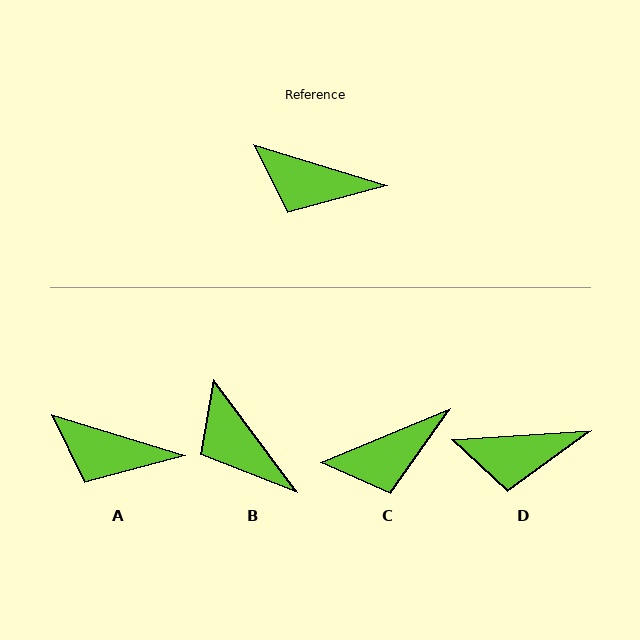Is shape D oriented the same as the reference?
No, it is off by about 21 degrees.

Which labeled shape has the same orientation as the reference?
A.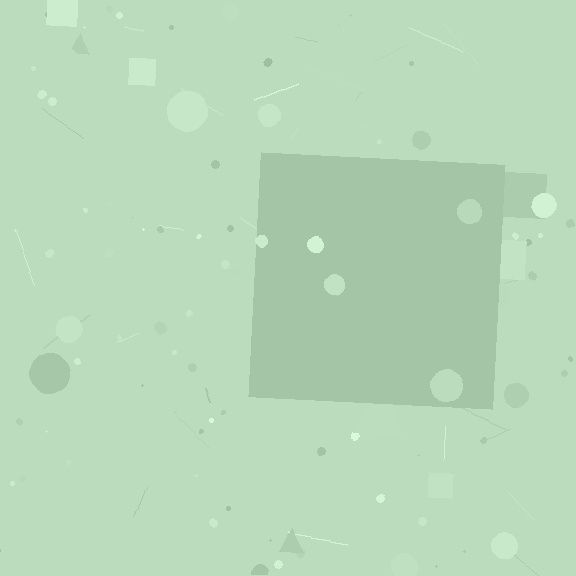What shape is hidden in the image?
A square is hidden in the image.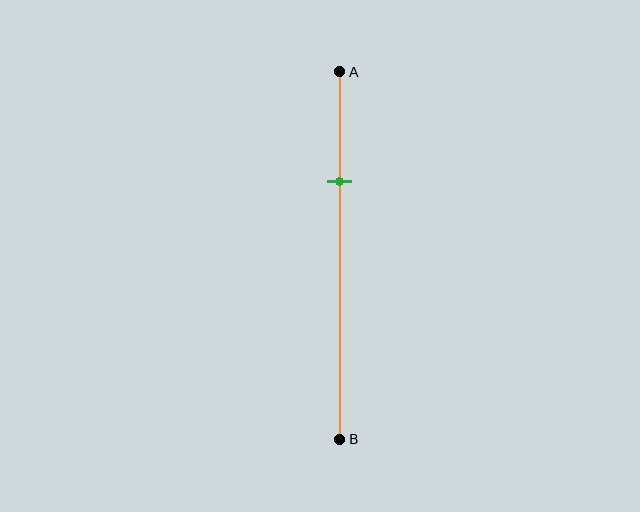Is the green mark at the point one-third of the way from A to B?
No, the mark is at about 30% from A, not at the 33% one-third point.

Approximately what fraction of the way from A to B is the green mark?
The green mark is approximately 30% of the way from A to B.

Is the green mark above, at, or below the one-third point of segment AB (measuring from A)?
The green mark is above the one-third point of segment AB.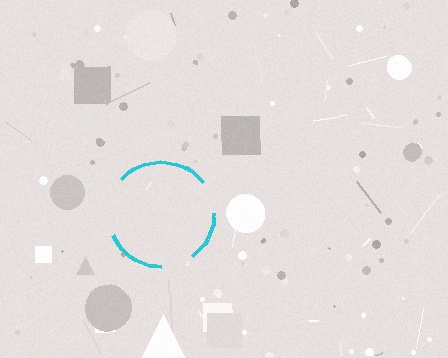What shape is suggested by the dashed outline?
The dashed outline suggests a circle.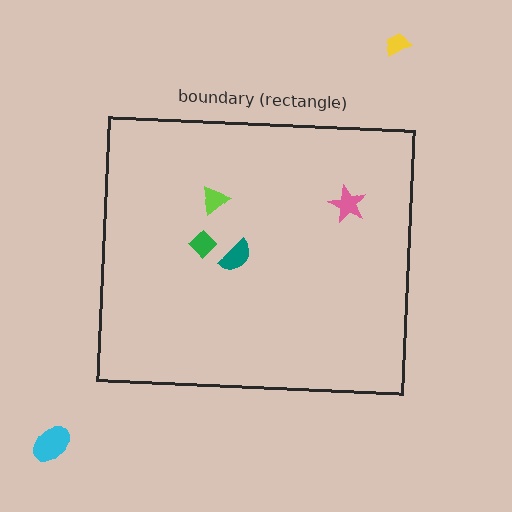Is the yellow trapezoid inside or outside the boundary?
Outside.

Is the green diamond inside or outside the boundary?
Inside.